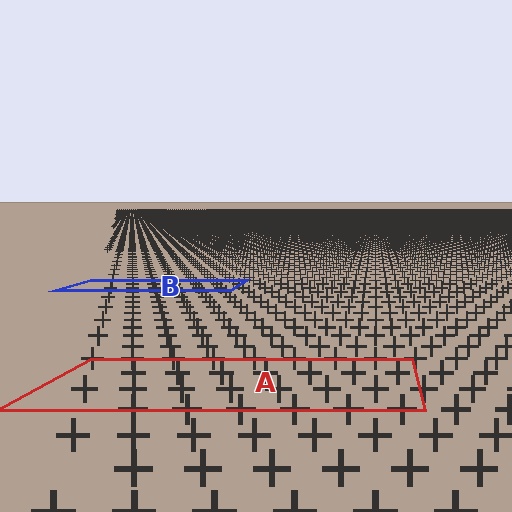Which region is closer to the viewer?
Region A is closer. The texture elements there are larger and more spread out.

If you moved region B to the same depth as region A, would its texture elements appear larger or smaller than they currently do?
They would appear larger. At a closer depth, the same texture elements are projected at a bigger on-screen size.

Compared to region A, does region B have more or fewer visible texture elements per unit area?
Region B has more texture elements per unit area — they are packed more densely because it is farther away.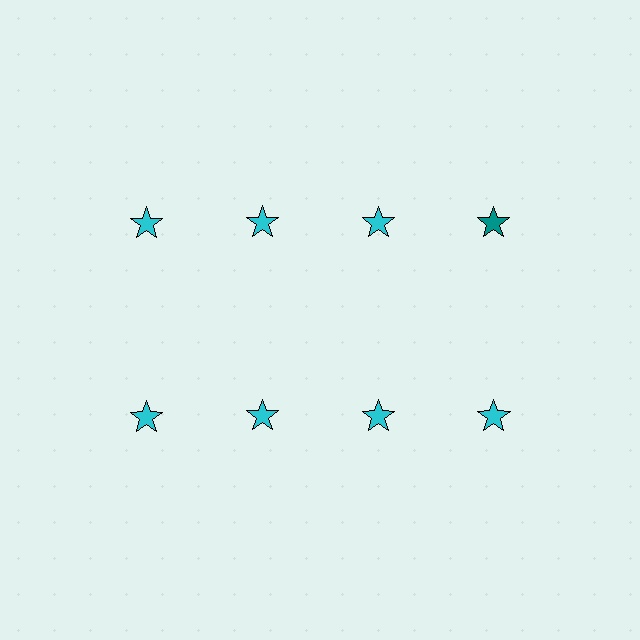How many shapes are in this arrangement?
There are 8 shapes arranged in a grid pattern.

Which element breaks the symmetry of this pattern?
The teal star in the top row, second from right column breaks the symmetry. All other shapes are cyan stars.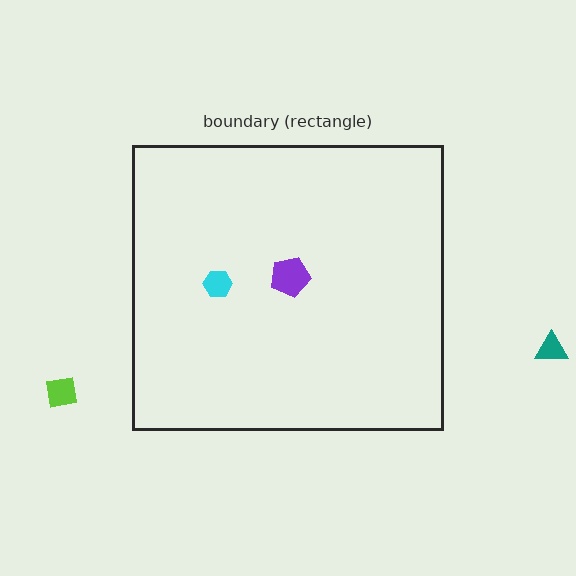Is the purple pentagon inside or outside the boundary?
Inside.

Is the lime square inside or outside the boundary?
Outside.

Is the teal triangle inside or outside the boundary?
Outside.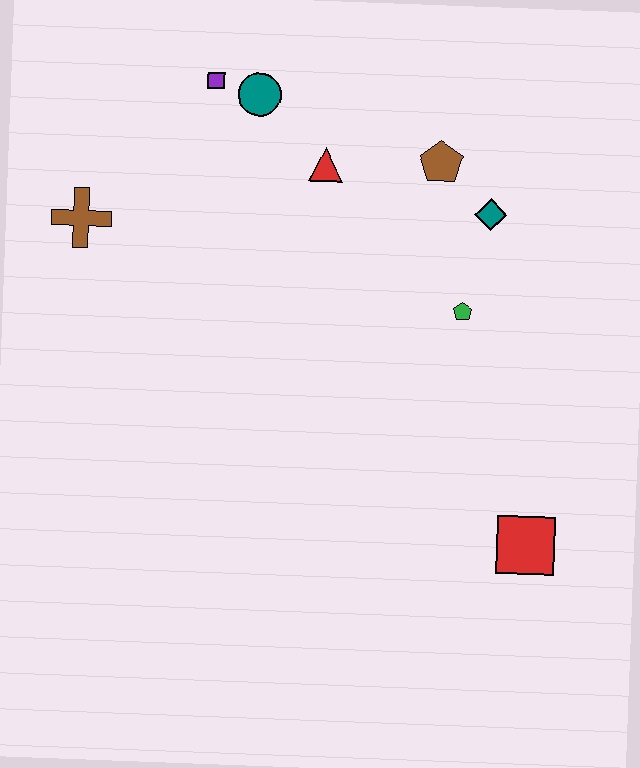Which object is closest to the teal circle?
The purple square is closest to the teal circle.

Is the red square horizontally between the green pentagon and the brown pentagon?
No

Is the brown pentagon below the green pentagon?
No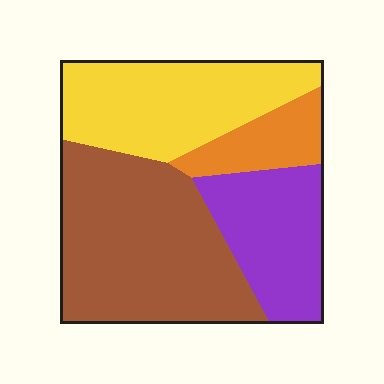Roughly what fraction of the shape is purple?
Purple takes up about one fifth (1/5) of the shape.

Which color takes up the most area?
Brown, at roughly 40%.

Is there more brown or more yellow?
Brown.